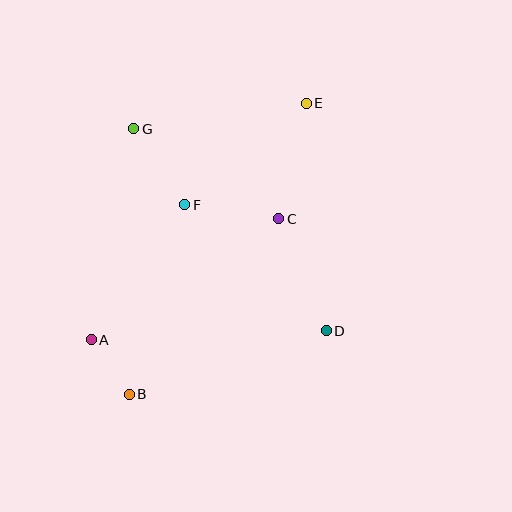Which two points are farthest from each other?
Points B and E are farthest from each other.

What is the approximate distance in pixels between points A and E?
The distance between A and E is approximately 320 pixels.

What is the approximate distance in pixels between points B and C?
The distance between B and C is approximately 231 pixels.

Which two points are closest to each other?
Points A and B are closest to each other.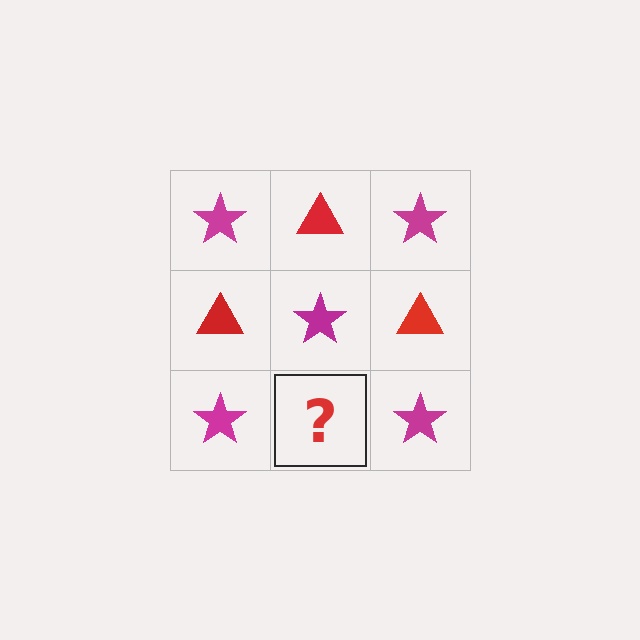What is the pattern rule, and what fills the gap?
The rule is that it alternates magenta star and red triangle in a checkerboard pattern. The gap should be filled with a red triangle.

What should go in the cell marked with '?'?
The missing cell should contain a red triangle.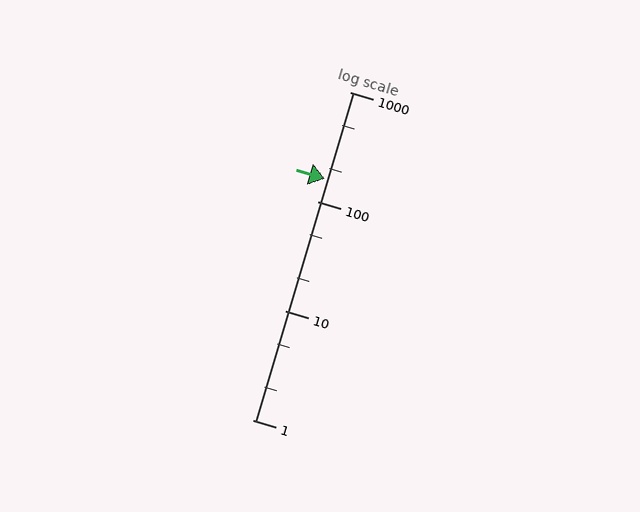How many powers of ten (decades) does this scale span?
The scale spans 3 decades, from 1 to 1000.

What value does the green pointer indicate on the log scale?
The pointer indicates approximately 160.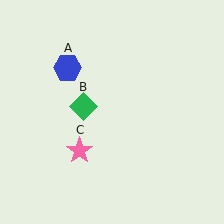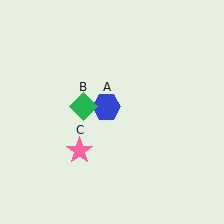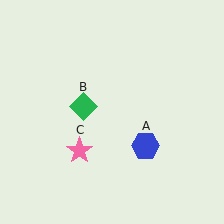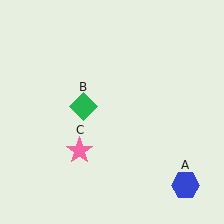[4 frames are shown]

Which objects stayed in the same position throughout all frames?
Green diamond (object B) and pink star (object C) remained stationary.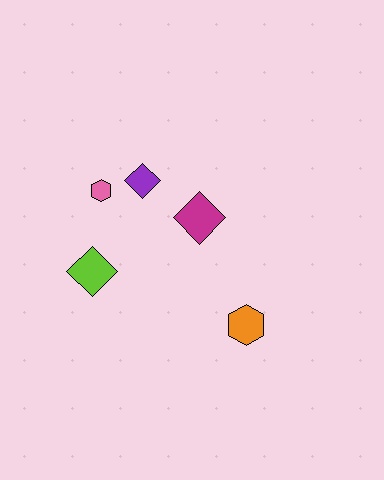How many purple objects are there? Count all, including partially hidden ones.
There is 1 purple object.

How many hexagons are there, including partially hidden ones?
There are 2 hexagons.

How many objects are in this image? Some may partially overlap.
There are 5 objects.